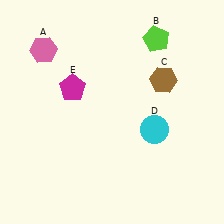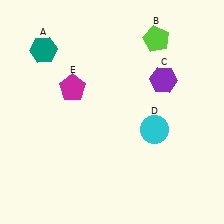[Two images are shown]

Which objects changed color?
A changed from pink to teal. C changed from brown to purple.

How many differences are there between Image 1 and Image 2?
There are 2 differences between the two images.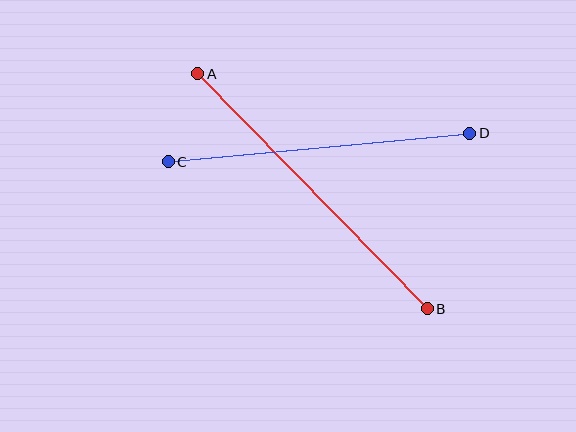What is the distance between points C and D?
The distance is approximately 303 pixels.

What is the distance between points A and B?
The distance is approximately 329 pixels.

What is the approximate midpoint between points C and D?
The midpoint is at approximately (319, 148) pixels.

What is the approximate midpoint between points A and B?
The midpoint is at approximately (312, 191) pixels.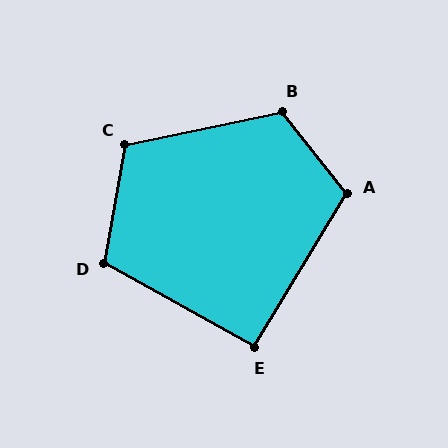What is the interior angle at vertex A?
Approximately 111 degrees (obtuse).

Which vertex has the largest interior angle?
B, at approximately 116 degrees.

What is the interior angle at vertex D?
Approximately 109 degrees (obtuse).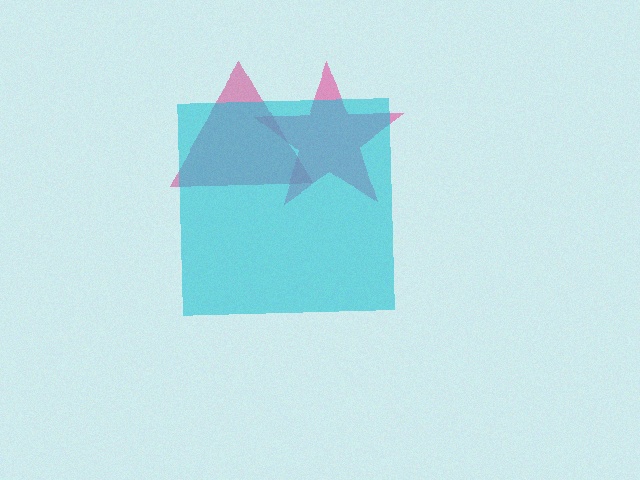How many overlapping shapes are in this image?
There are 3 overlapping shapes in the image.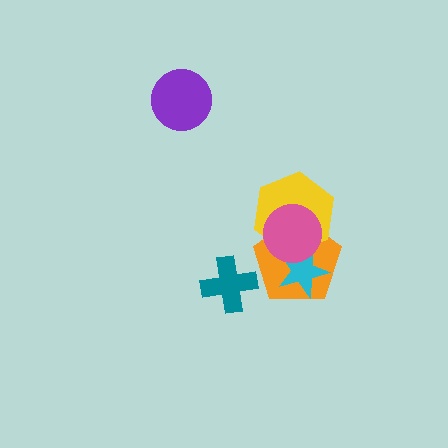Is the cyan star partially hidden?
Yes, it is partially covered by another shape.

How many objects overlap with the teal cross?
0 objects overlap with the teal cross.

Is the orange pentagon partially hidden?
Yes, it is partially covered by another shape.